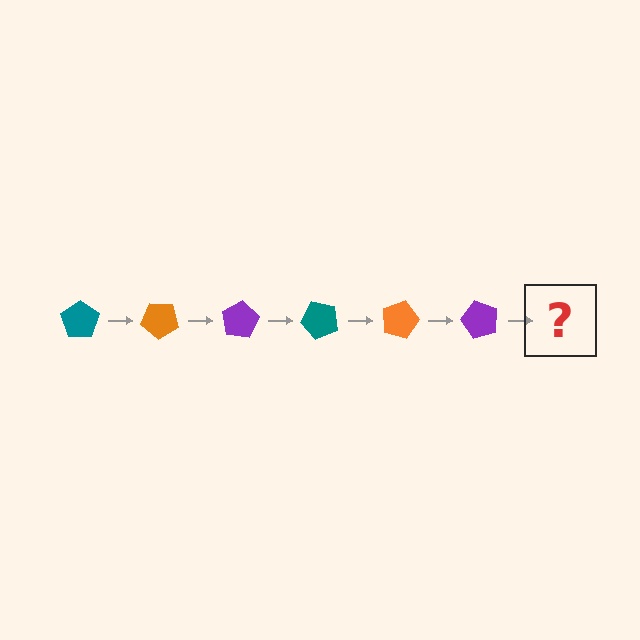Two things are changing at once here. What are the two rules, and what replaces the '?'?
The two rules are that it rotates 40 degrees each step and the color cycles through teal, orange, and purple. The '?' should be a teal pentagon, rotated 240 degrees from the start.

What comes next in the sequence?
The next element should be a teal pentagon, rotated 240 degrees from the start.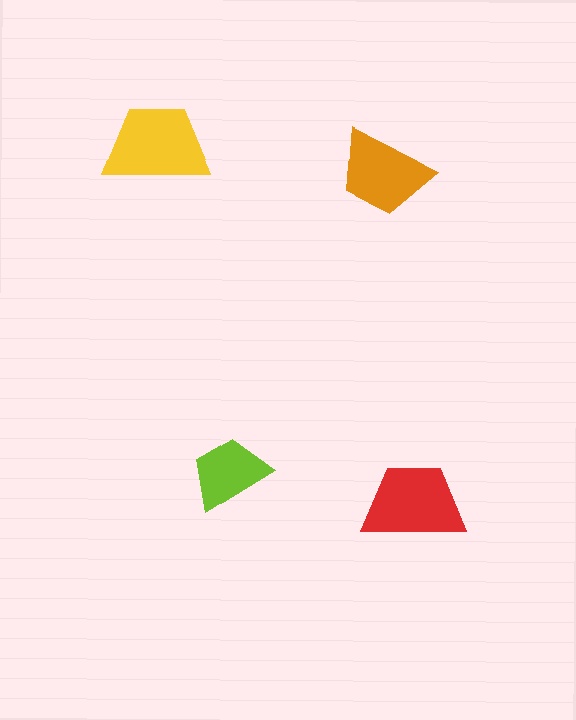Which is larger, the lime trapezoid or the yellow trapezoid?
The yellow one.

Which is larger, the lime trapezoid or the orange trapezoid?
The orange one.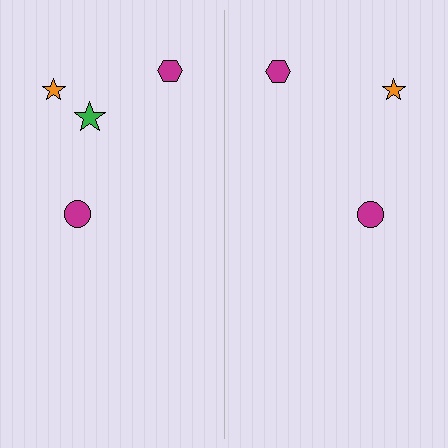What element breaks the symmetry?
A green star is missing from the right side.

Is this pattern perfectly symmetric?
No, the pattern is not perfectly symmetric. A green star is missing from the right side.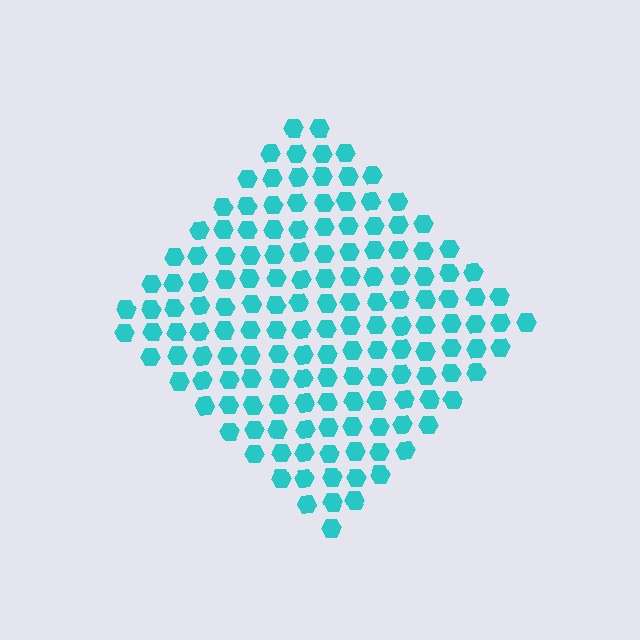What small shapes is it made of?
It is made of small hexagons.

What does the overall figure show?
The overall figure shows a diamond.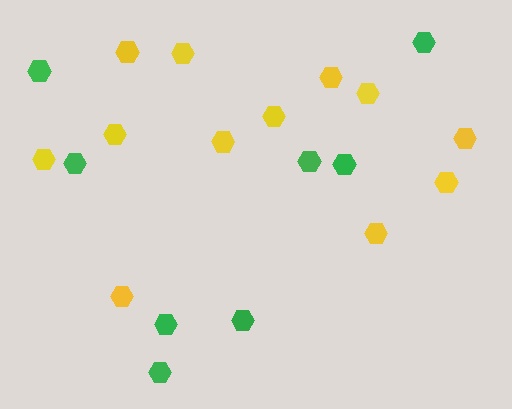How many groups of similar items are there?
There are 2 groups: one group of yellow hexagons (12) and one group of green hexagons (8).